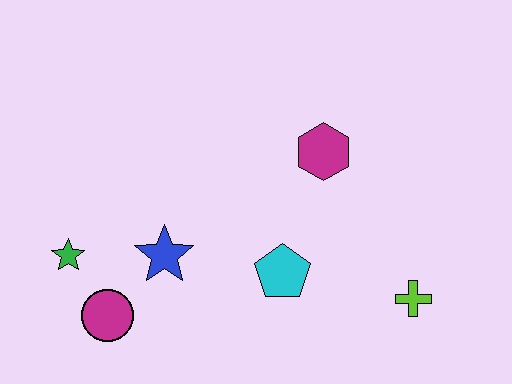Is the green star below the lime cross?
No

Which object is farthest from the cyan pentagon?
The green star is farthest from the cyan pentagon.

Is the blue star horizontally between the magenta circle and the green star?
No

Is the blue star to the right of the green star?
Yes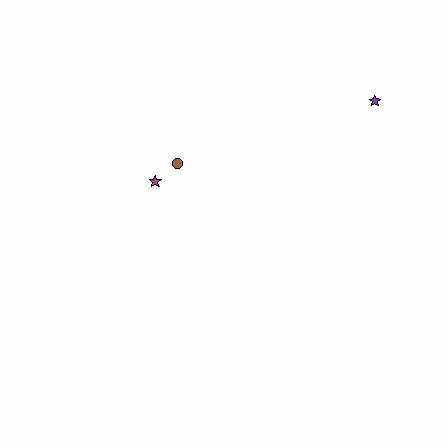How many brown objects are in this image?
There is 1 brown object.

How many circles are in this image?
There is 1 circle.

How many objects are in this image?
There are 3 objects.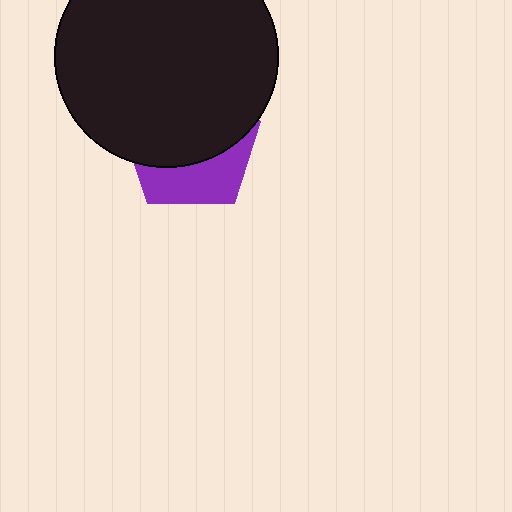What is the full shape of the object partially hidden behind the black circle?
The partially hidden object is a purple pentagon.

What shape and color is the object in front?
The object in front is a black circle.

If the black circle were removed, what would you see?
You would see the complete purple pentagon.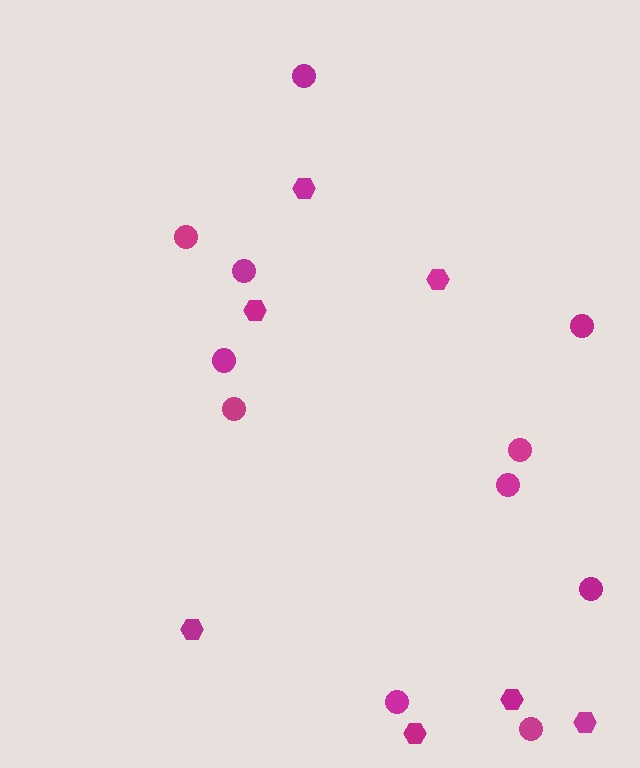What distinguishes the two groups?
There are 2 groups: one group of circles (11) and one group of hexagons (7).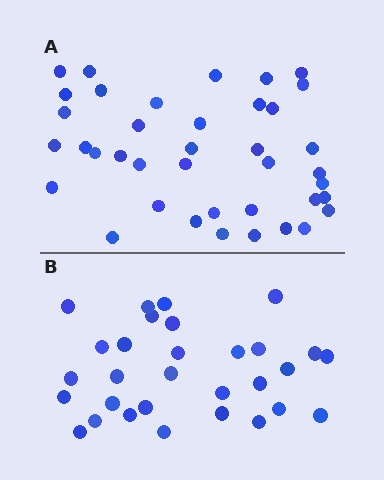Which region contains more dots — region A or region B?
Region A (the top region) has more dots.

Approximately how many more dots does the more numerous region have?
Region A has roughly 8 or so more dots than region B.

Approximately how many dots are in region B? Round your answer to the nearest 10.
About 30 dots.